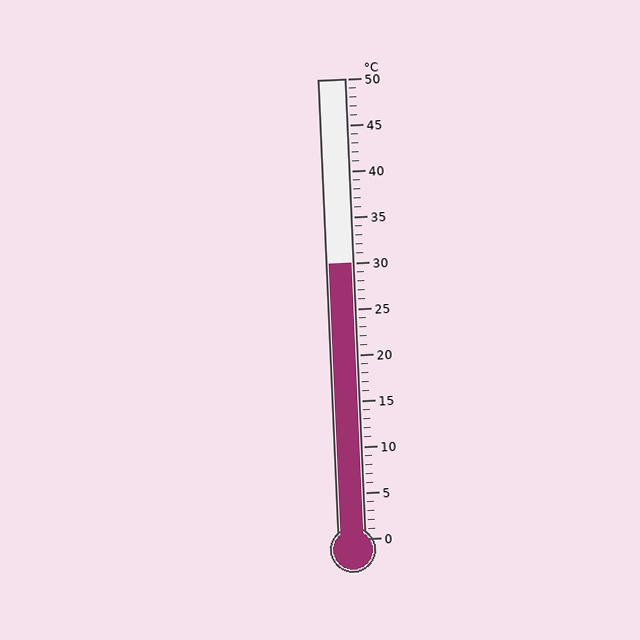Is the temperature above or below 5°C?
The temperature is above 5°C.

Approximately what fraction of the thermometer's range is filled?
The thermometer is filled to approximately 60% of its range.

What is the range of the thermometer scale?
The thermometer scale ranges from 0°C to 50°C.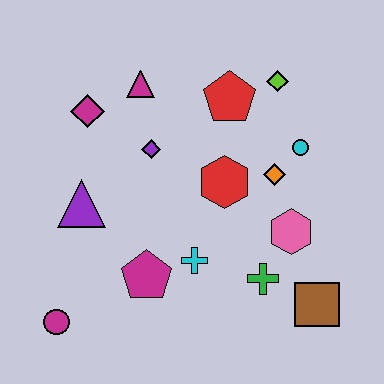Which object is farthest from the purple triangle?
The brown square is farthest from the purple triangle.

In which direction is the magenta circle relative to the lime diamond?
The magenta circle is below the lime diamond.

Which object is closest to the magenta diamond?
The magenta triangle is closest to the magenta diamond.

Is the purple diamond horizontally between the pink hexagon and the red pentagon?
No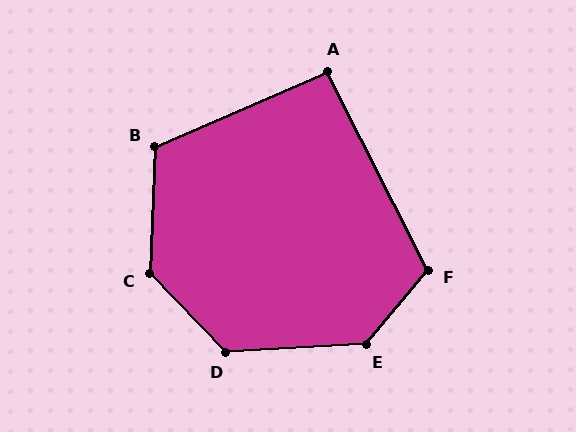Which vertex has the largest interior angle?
C, at approximately 133 degrees.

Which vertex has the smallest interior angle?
A, at approximately 93 degrees.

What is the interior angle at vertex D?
Approximately 131 degrees (obtuse).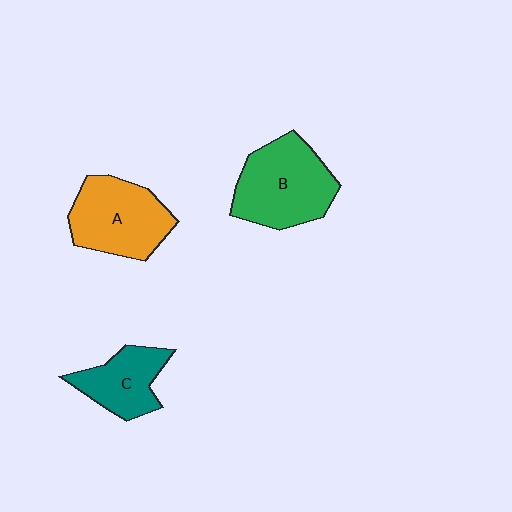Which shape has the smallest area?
Shape C (teal).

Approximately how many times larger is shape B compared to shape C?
Approximately 1.6 times.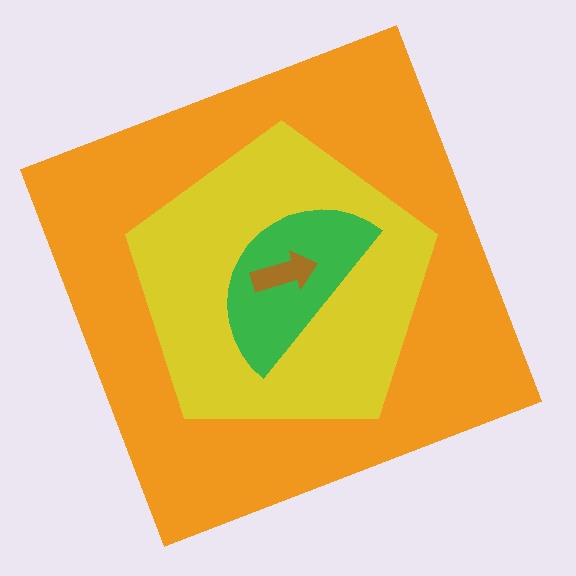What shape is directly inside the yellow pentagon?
The green semicircle.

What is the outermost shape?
The orange square.